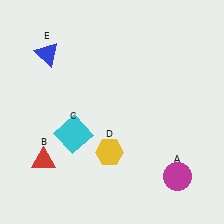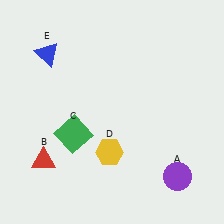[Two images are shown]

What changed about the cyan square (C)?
In Image 1, C is cyan. In Image 2, it changed to green.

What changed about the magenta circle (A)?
In Image 1, A is magenta. In Image 2, it changed to purple.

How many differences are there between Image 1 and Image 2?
There are 2 differences between the two images.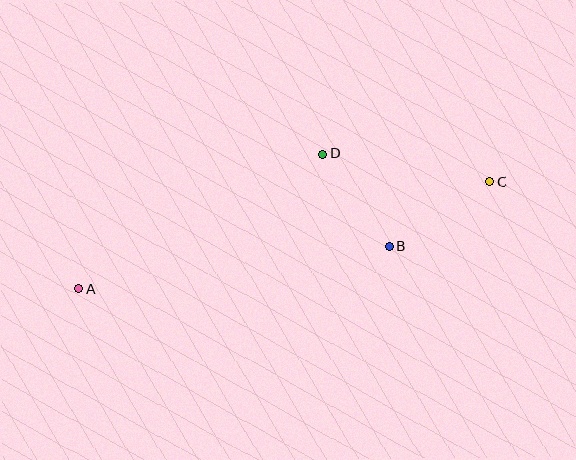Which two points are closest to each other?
Points B and D are closest to each other.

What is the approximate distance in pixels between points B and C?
The distance between B and C is approximately 119 pixels.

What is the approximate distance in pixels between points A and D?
The distance between A and D is approximately 279 pixels.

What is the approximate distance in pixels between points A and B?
The distance between A and B is approximately 314 pixels.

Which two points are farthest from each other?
Points A and C are farthest from each other.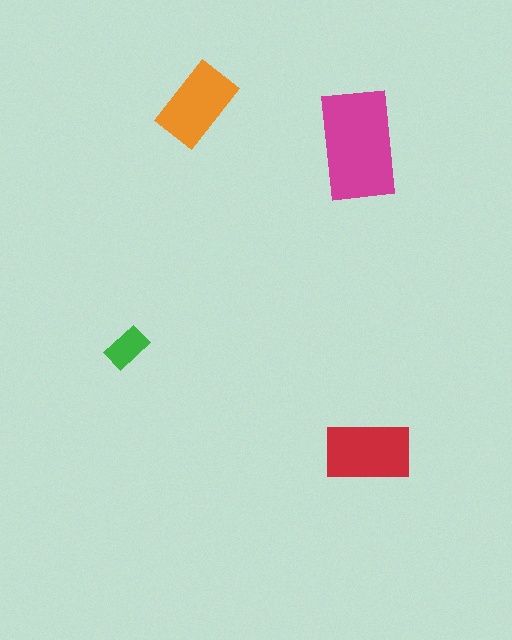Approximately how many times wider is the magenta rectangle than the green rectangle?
About 2.5 times wider.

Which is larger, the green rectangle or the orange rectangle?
The orange one.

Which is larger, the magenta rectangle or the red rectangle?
The magenta one.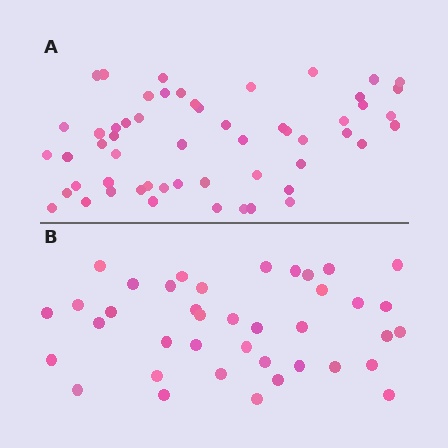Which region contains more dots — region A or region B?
Region A (the top region) has more dots.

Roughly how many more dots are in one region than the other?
Region A has approximately 15 more dots than region B.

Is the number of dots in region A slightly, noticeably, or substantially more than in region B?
Region A has noticeably more, but not dramatically so. The ratio is roughly 1.4 to 1.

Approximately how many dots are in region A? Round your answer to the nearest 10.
About 60 dots. (The exact count is 55, which rounds to 60.)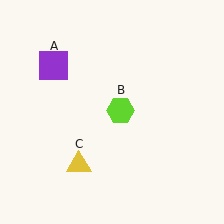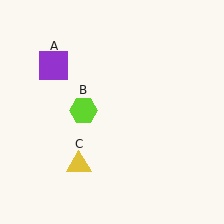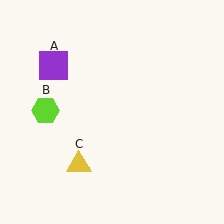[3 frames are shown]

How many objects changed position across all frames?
1 object changed position: lime hexagon (object B).